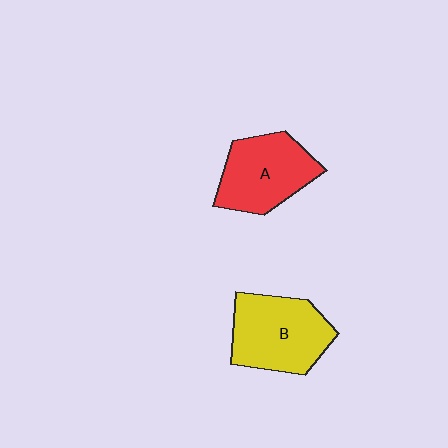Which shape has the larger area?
Shape B (yellow).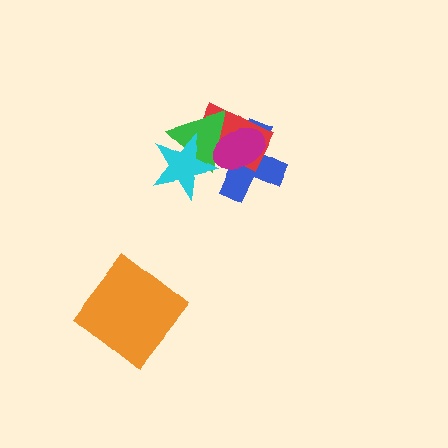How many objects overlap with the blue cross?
4 objects overlap with the blue cross.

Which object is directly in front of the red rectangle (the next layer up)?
The green triangle is directly in front of the red rectangle.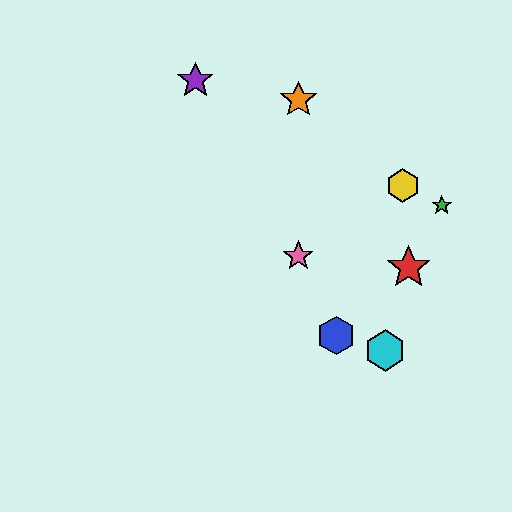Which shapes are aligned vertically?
The orange star, the pink star are aligned vertically.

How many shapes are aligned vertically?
2 shapes (the orange star, the pink star) are aligned vertically.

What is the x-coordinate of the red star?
The red star is at x≈409.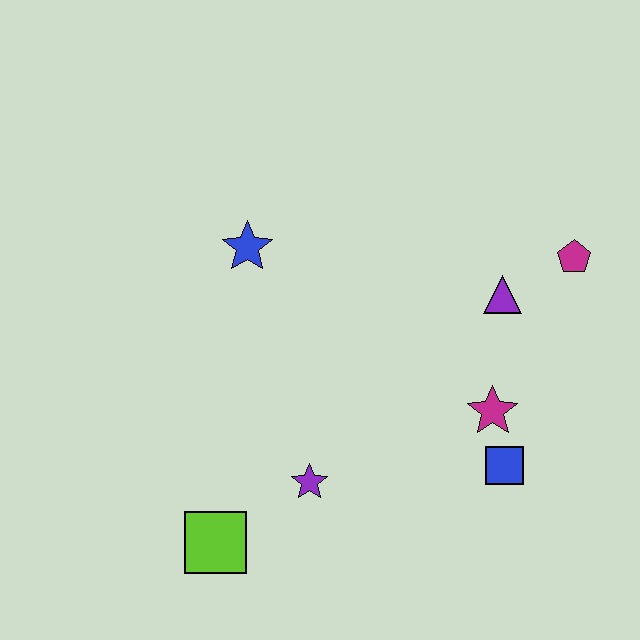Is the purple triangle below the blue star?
Yes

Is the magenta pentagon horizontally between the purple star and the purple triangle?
No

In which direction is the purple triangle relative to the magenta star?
The purple triangle is above the magenta star.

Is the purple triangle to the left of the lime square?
No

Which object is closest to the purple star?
The lime square is closest to the purple star.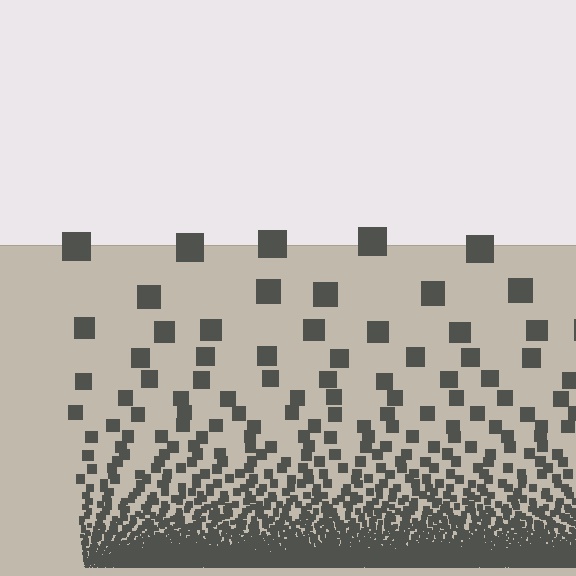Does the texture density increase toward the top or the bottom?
Density increases toward the bottom.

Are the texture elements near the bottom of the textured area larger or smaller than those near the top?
Smaller. The gradient is inverted — elements near the bottom are smaller and denser.